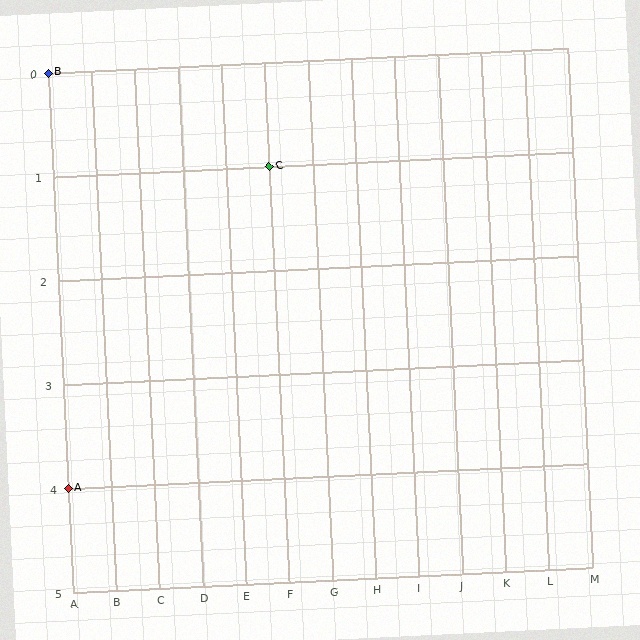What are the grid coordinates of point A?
Point A is at grid coordinates (A, 4).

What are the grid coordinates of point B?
Point B is at grid coordinates (A, 0).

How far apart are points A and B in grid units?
Points A and B are 4 rows apart.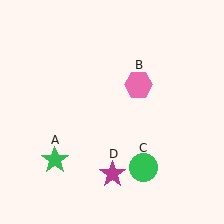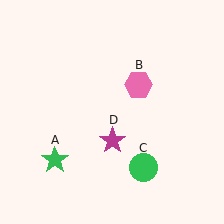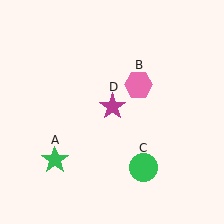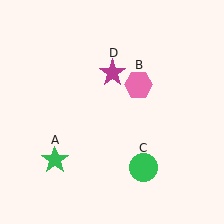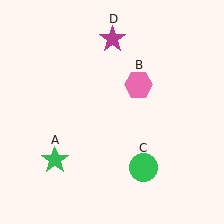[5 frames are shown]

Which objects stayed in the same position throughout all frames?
Green star (object A) and pink hexagon (object B) and green circle (object C) remained stationary.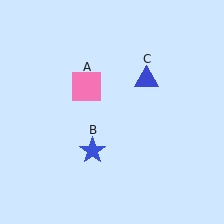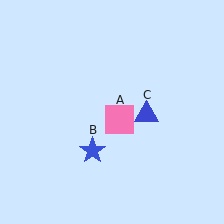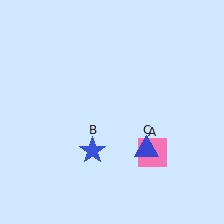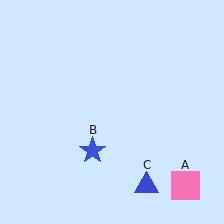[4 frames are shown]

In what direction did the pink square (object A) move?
The pink square (object A) moved down and to the right.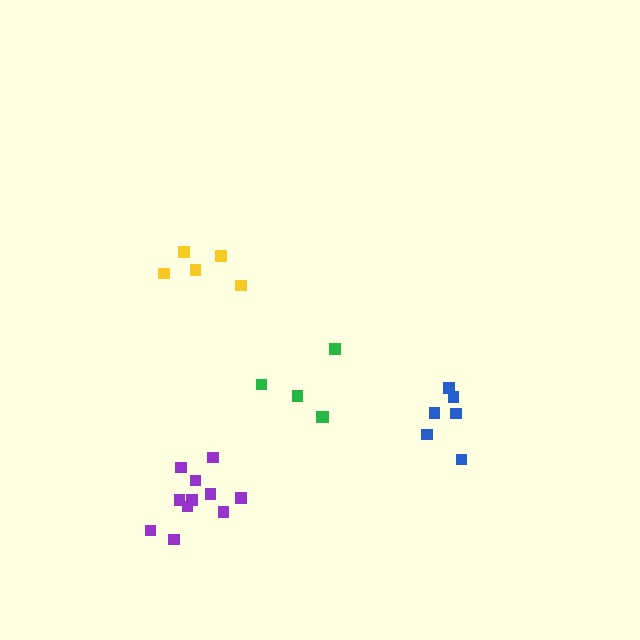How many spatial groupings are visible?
There are 4 spatial groupings.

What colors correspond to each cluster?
The clusters are colored: yellow, blue, green, purple.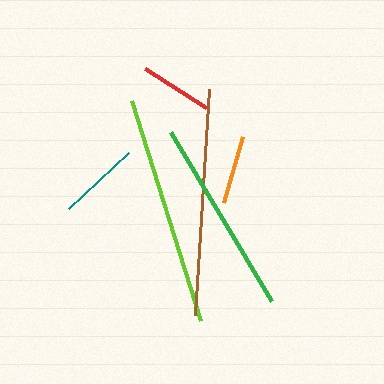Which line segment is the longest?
The lime line is the longest at approximately 231 pixels.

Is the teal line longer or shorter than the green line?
The green line is longer than the teal line.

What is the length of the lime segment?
The lime segment is approximately 231 pixels long.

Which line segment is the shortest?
The orange line is the shortest at approximately 69 pixels.